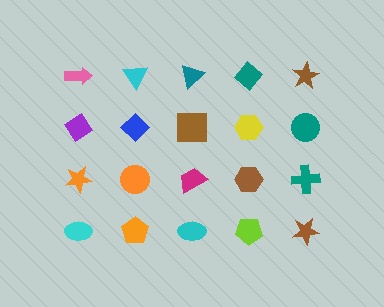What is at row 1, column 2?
A cyan triangle.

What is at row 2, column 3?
A brown square.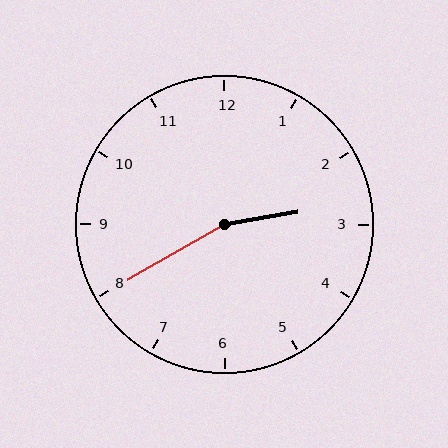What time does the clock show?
2:40.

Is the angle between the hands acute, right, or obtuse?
It is obtuse.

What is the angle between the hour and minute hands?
Approximately 160 degrees.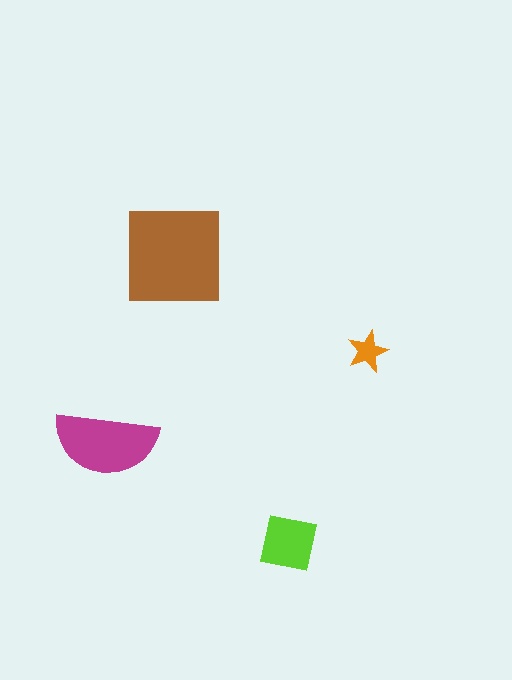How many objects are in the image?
There are 4 objects in the image.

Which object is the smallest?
The orange star.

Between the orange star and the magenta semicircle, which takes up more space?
The magenta semicircle.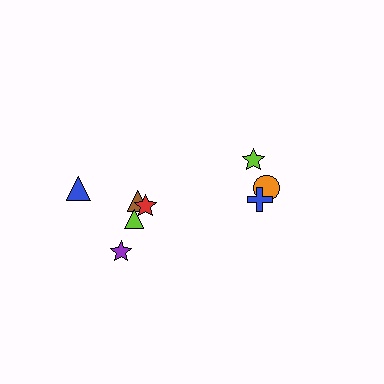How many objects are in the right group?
There are 3 objects.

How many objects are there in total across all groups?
There are 8 objects.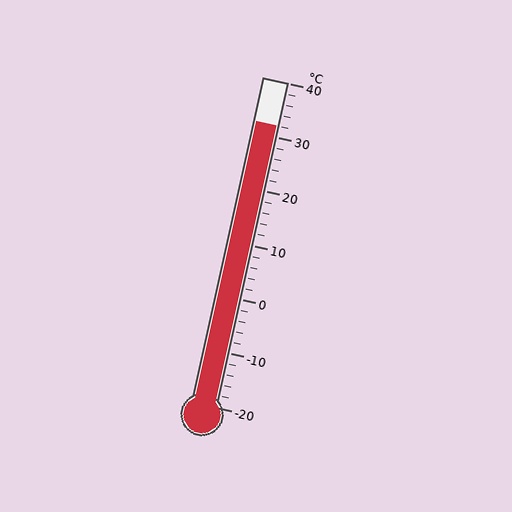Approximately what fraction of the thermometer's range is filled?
The thermometer is filled to approximately 85% of its range.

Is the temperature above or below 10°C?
The temperature is above 10°C.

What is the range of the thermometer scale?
The thermometer scale ranges from -20°C to 40°C.